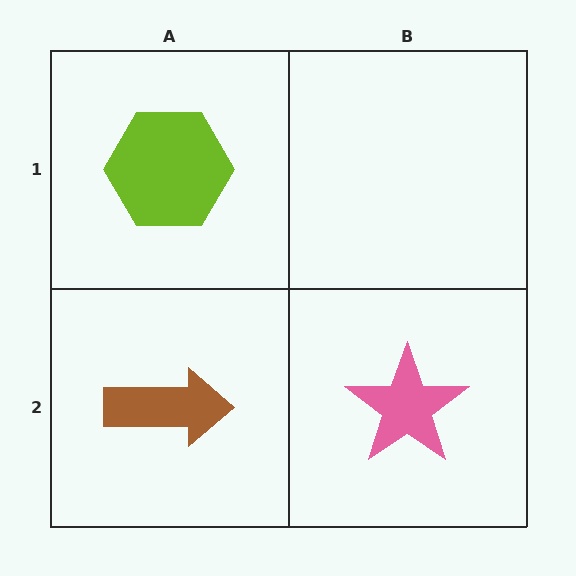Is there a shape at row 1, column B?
No, that cell is empty.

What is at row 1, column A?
A lime hexagon.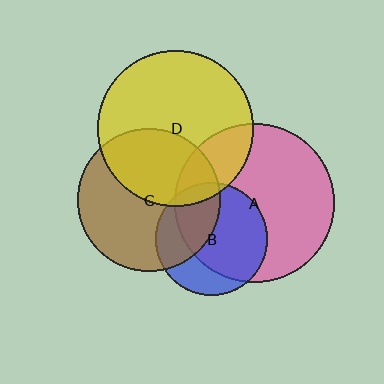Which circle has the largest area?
Circle A (pink).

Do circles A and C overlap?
Yes.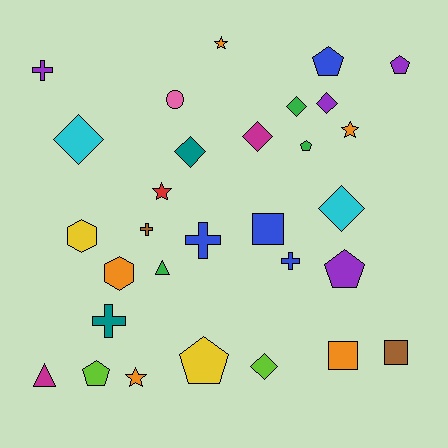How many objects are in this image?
There are 30 objects.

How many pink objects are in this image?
There is 1 pink object.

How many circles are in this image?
There is 1 circle.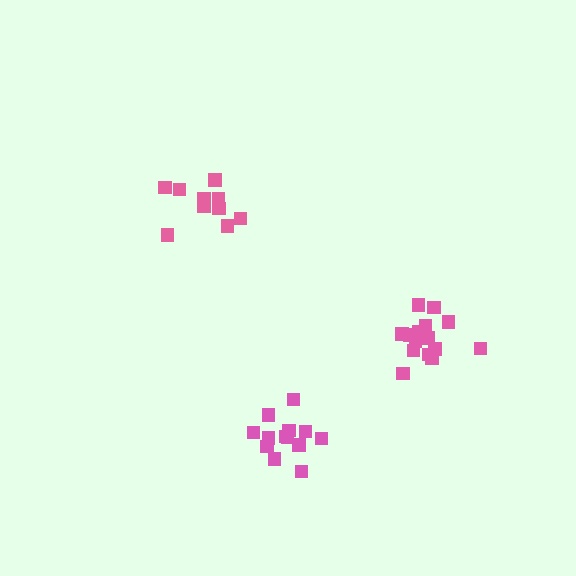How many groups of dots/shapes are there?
There are 3 groups.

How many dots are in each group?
Group 1: 14 dots, Group 2: 15 dots, Group 3: 10 dots (39 total).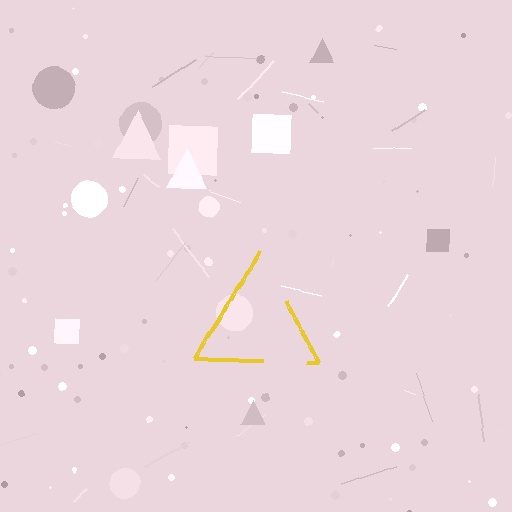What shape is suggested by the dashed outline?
The dashed outline suggests a triangle.